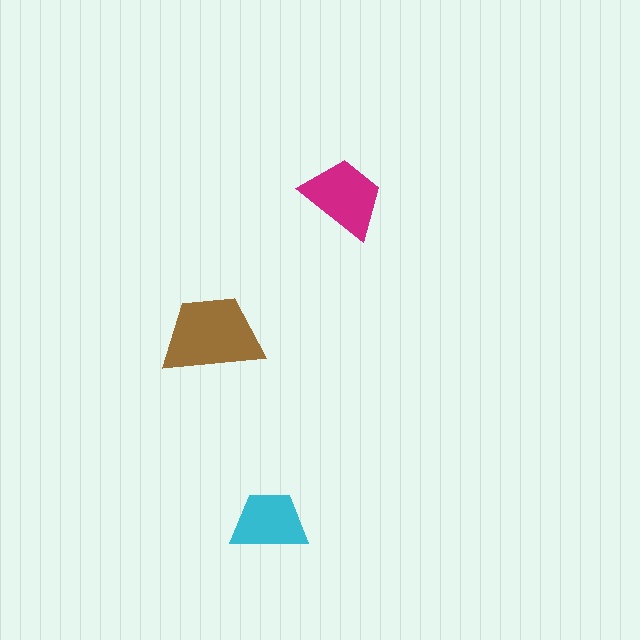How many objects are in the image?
There are 3 objects in the image.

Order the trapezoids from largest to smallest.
the brown one, the magenta one, the cyan one.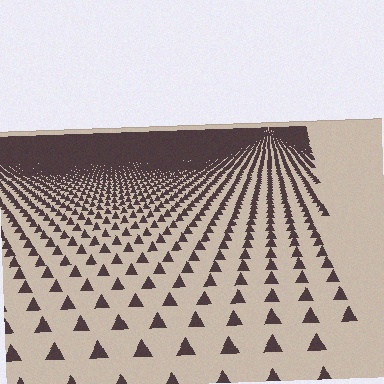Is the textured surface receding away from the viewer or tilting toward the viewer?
The surface is receding away from the viewer. Texture elements get smaller and denser toward the top.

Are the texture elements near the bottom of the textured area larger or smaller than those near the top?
Larger. Near the bottom, elements are closer to the viewer and appear at a bigger on-screen size.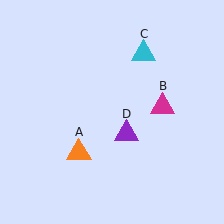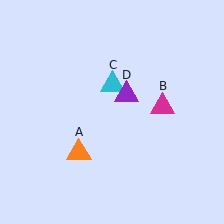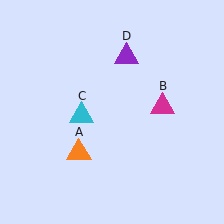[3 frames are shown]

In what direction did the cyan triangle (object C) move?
The cyan triangle (object C) moved down and to the left.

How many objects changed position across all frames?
2 objects changed position: cyan triangle (object C), purple triangle (object D).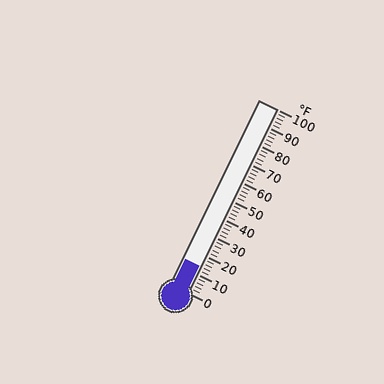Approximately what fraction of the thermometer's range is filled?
The thermometer is filled to approximately 15% of its range.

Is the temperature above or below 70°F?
The temperature is below 70°F.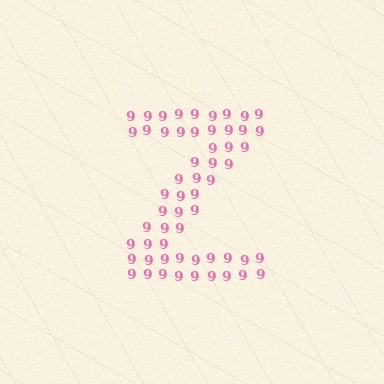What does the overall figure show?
The overall figure shows the letter Z.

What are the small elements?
The small elements are digit 9's.